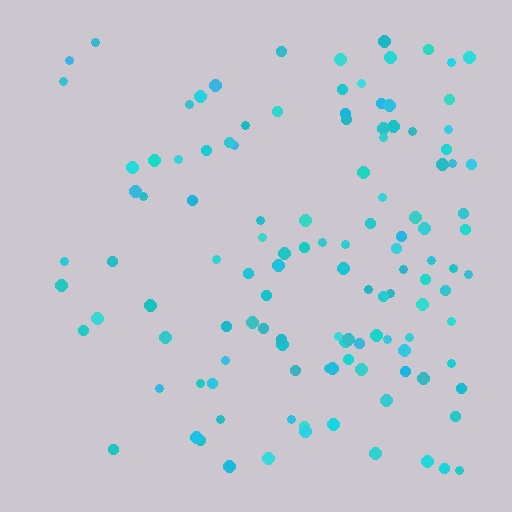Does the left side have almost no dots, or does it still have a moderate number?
Still a moderate number, just noticeably fewer than the right.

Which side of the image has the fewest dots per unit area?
The left.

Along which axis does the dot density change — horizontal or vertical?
Horizontal.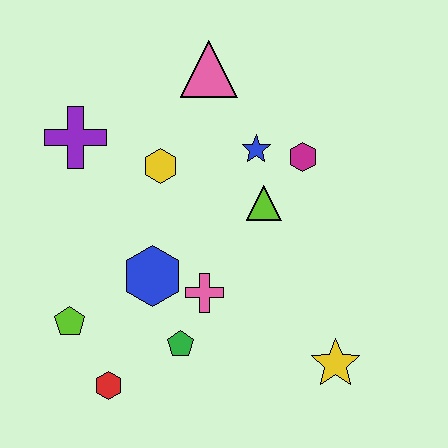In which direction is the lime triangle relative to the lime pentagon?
The lime triangle is to the right of the lime pentagon.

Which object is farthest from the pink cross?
The pink triangle is farthest from the pink cross.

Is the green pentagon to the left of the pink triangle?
Yes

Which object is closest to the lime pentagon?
The red hexagon is closest to the lime pentagon.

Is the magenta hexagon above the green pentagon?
Yes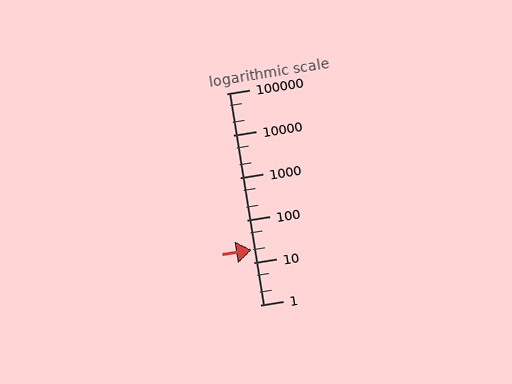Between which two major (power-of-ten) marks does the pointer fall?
The pointer is between 10 and 100.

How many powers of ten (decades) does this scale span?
The scale spans 5 decades, from 1 to 100000.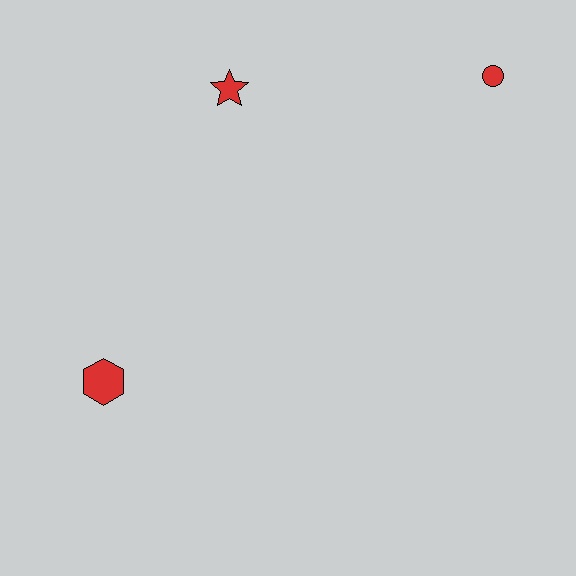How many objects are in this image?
There are 3 objects.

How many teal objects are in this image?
There are no teal objects.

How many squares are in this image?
There are no squares.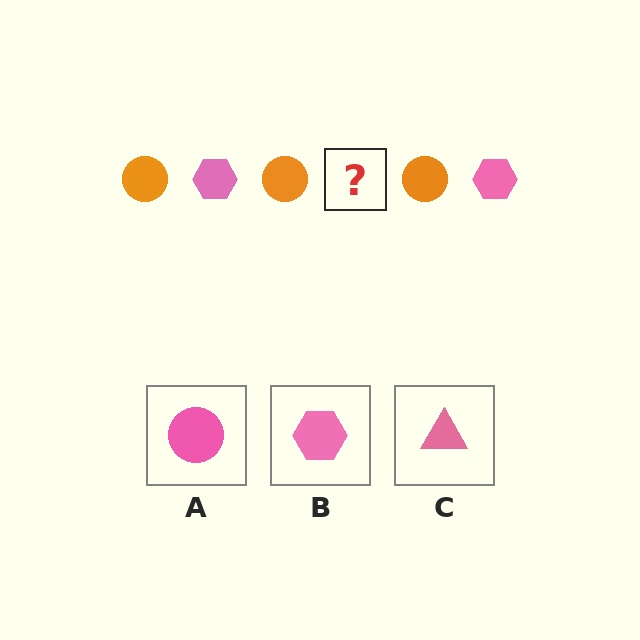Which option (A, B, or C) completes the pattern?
B.